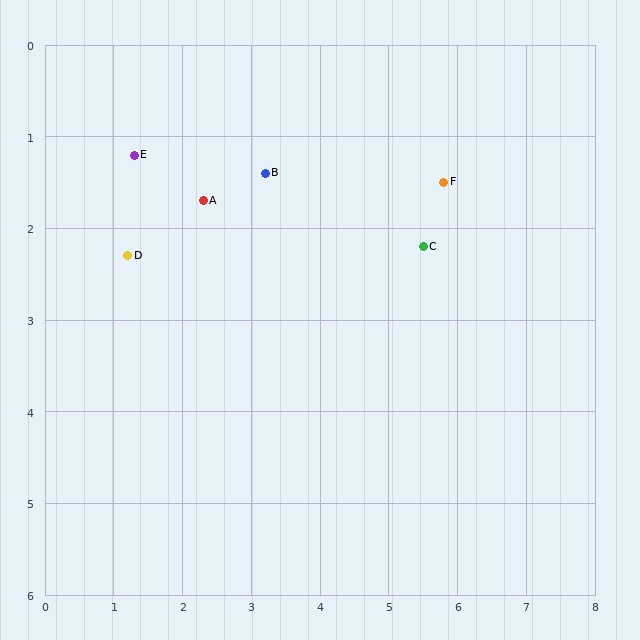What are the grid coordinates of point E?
Point E is at approximately (1.3, 1.2).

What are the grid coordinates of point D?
Point D is at approximately (1.2, 2.3).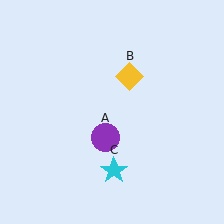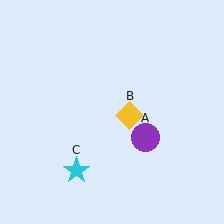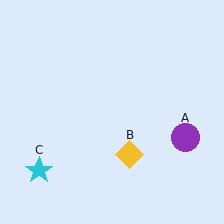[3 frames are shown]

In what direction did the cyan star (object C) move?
The cyan star (object C) moved left.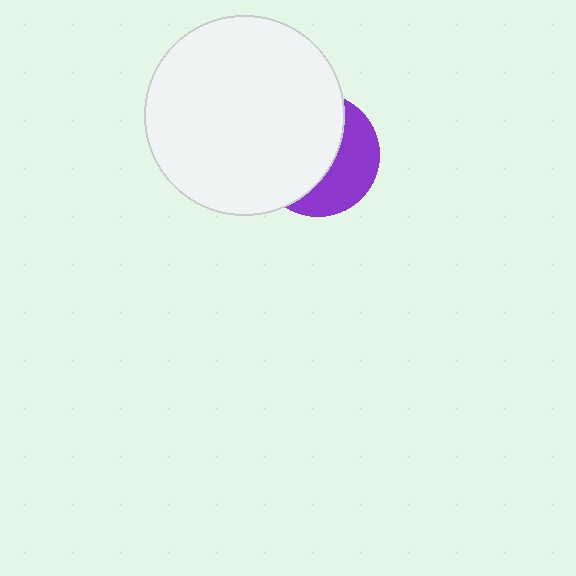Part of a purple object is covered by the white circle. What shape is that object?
It is a circle.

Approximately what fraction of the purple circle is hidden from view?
Roughly 61% of the purple circle is hidden behind the white circle.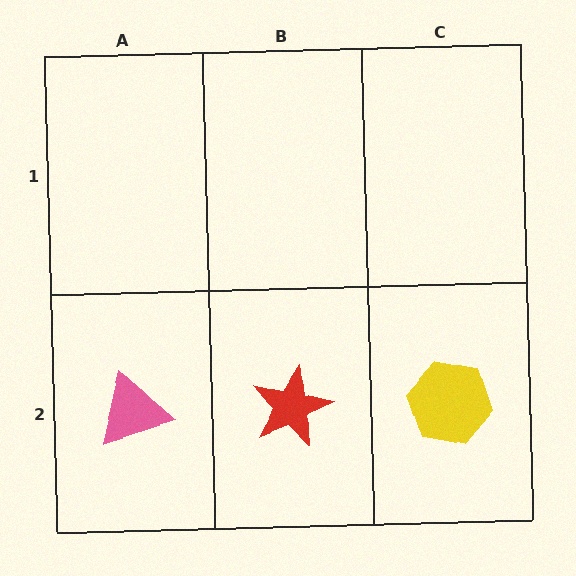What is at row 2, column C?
A yellow hexagon.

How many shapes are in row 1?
0 shapes.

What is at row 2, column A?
A pink triangle.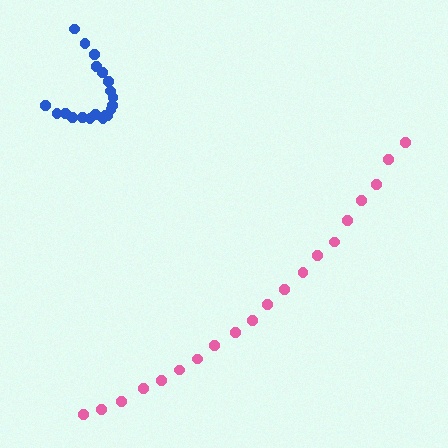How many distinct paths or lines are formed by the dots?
There are 2 distinct paths.